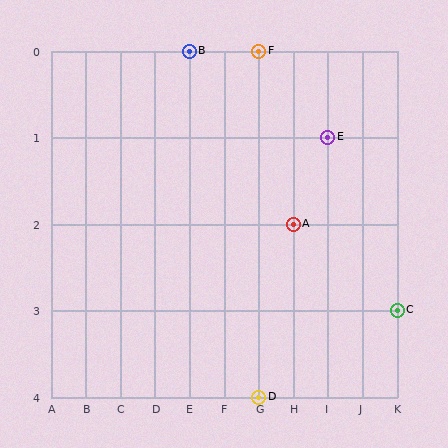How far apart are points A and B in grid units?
Points A and B are 3 columns and 2 rows apart (about 3.6 grid units diagonally).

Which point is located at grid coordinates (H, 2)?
Point A is at (H, 2).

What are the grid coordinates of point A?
Point A is at grid coordinates (H, 2).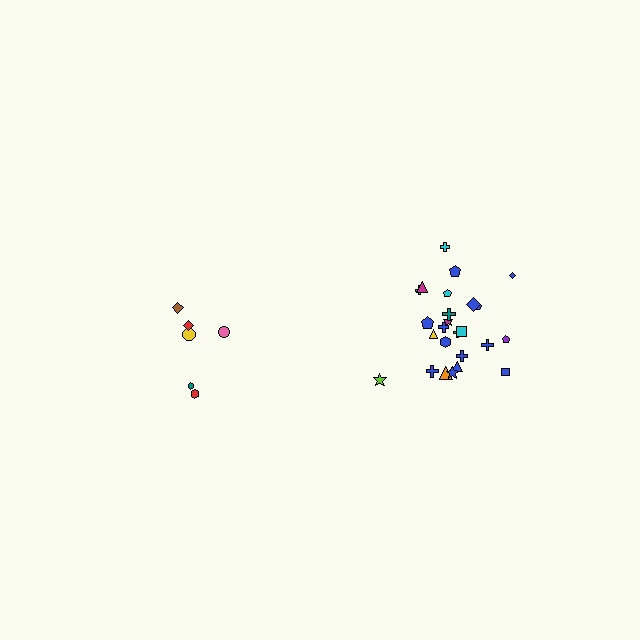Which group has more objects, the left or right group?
The right group.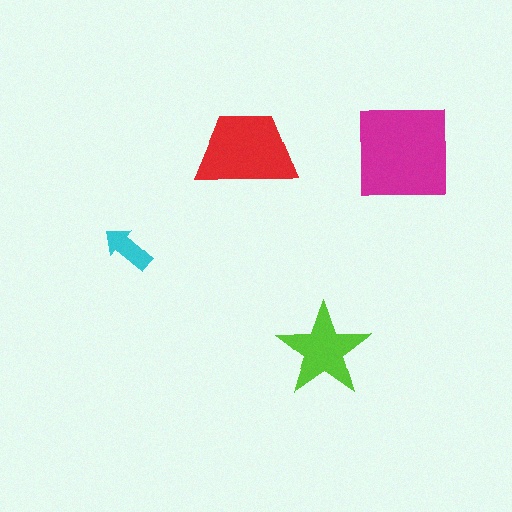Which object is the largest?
The magenta square.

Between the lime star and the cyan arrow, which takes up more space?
The lime star.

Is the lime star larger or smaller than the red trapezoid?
Smaller.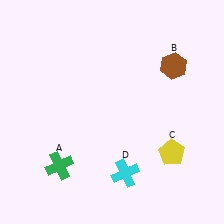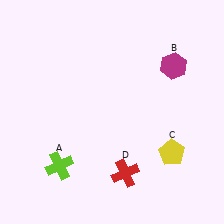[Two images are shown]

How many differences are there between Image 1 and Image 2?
There are 3 differences between the two images.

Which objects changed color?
A changed from green to lime. B changed from brown to magenta. D changed from cyan to red.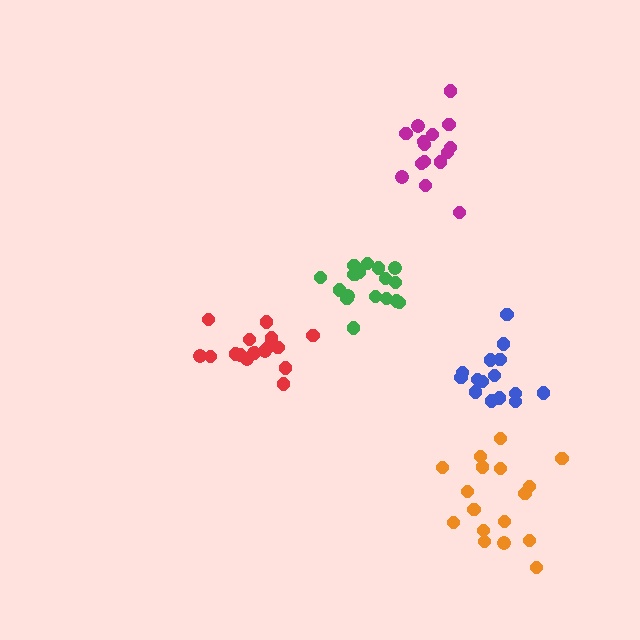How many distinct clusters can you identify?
There are 5 distinct clusters.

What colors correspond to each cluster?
The clusters are colored: orange, red, magenta, blue, green.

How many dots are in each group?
Group 1: 17 dots, Group 2: 17 dots, Group 3: 15 dots, Group 4: 16 dots, Group 5: 18 dots (83 total).